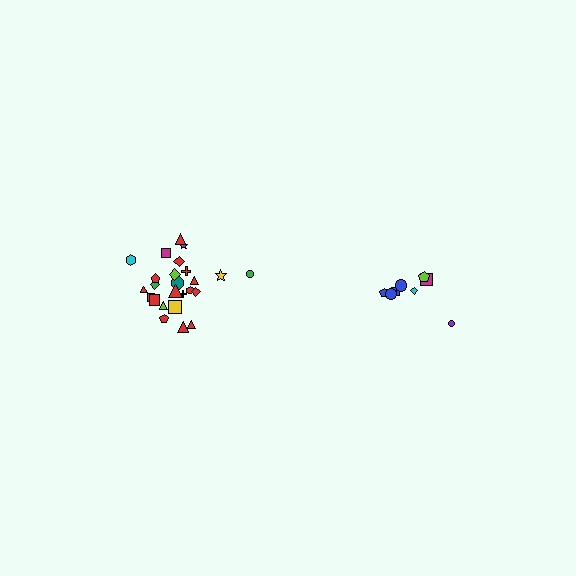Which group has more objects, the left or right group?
The left group.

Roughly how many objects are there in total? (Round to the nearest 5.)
Roughly 35 objects in total.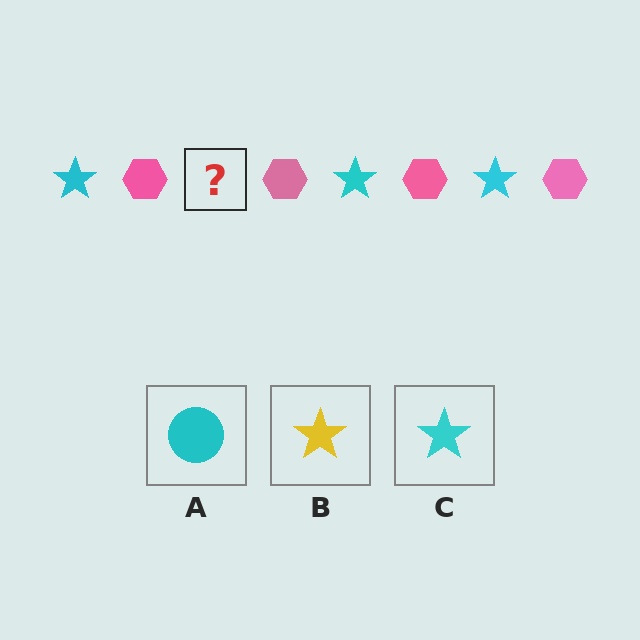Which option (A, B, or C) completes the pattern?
C.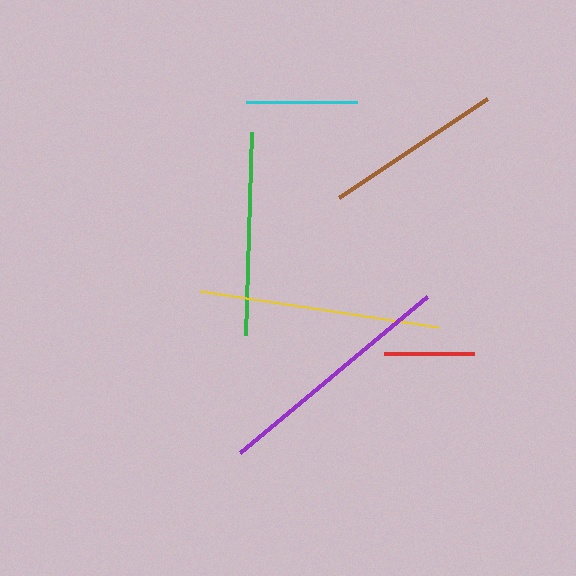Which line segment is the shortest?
The red line is the shortest at approximately 90 pixels.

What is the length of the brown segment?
The brown segment is approximately 178 pixels long.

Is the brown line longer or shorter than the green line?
The green line is longer than the brown line.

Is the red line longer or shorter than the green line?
The green line is longer than the red line.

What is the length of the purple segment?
The purple segment is approximately 244 pixels long.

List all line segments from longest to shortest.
From longest to shortest: purple, yellow, green, brown, cyan, red.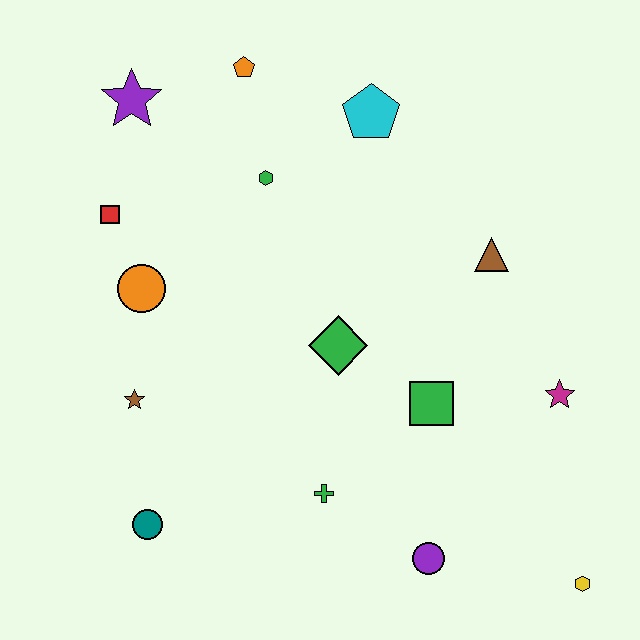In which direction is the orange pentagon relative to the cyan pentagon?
The orange pentagon is to the left of the cyan pentagon.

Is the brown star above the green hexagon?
No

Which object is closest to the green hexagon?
The orange pentagon is closest to the green hexagon.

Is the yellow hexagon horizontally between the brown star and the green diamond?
No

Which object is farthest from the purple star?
The yellow hexagon is farthest from the purple star.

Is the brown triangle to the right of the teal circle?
Yes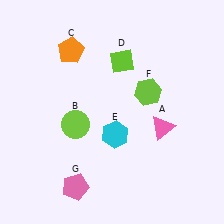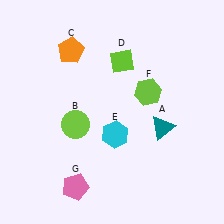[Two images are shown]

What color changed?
The triangle (A) changed from pink in Image 1 to teal in Image 2.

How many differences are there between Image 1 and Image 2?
There is 1 difference between the two images.